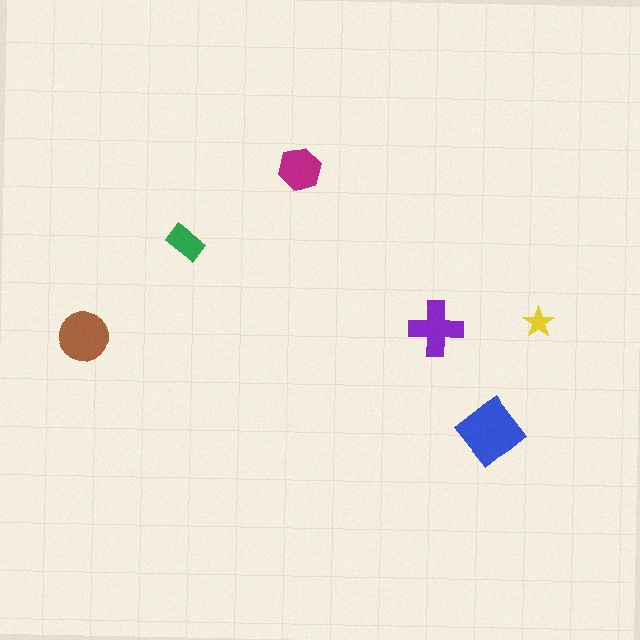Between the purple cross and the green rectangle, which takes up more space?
The purple cross.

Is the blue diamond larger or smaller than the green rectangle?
Larger.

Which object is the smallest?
The yellow star.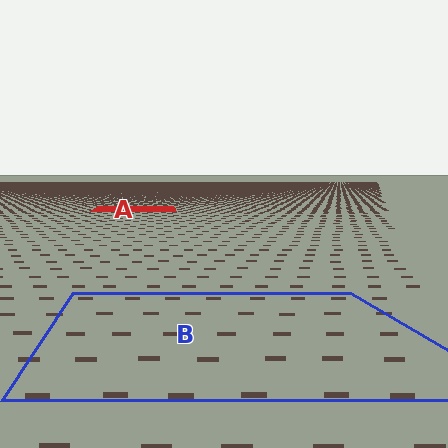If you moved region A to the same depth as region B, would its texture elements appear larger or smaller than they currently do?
They would appear larger. At a closer depth, the same texture elements are projected at a bigger on-screen size.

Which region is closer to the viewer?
Region B is closer. The texture elements there are larger and more spread out.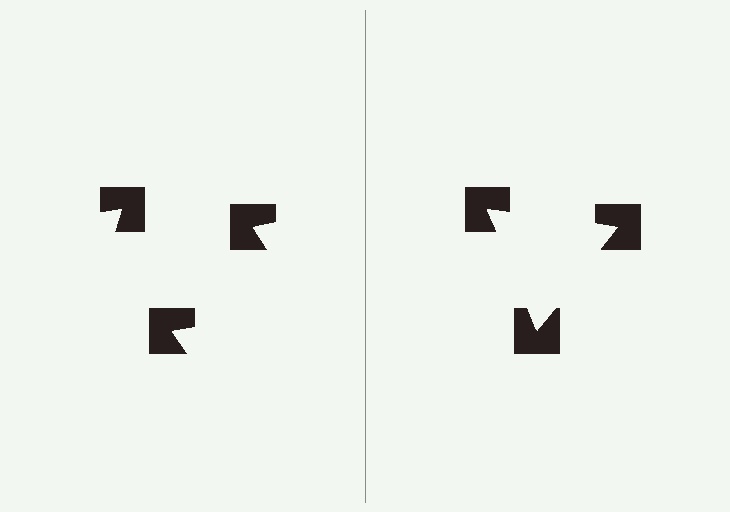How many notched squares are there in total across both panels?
6 — 3 on each side.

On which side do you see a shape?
An illusory triangle appears on the right side. On the left side the wedge cuts are rotated, so no coherent shape forms.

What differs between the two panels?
The notched squares are positioned identically on both sides; only the wedge orientations differ. On the right they align to a triangle; on the left they are misaligned.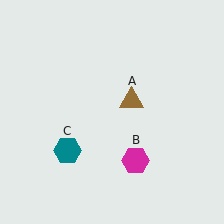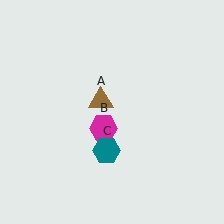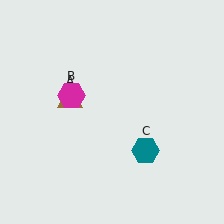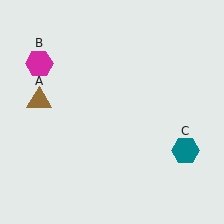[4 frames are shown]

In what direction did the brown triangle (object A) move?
The brown triangle (object A) moved left.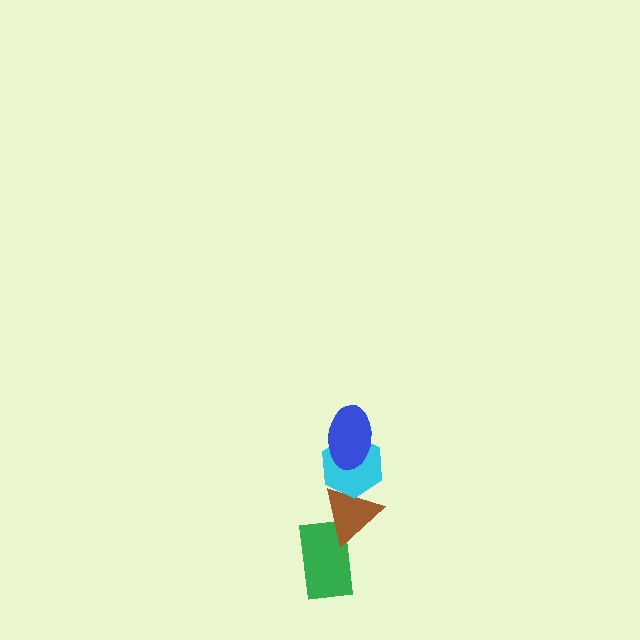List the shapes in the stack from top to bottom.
From top to bottom: the blue ellipse, the cyan hexagon, the brown triangle, the green rectangle.